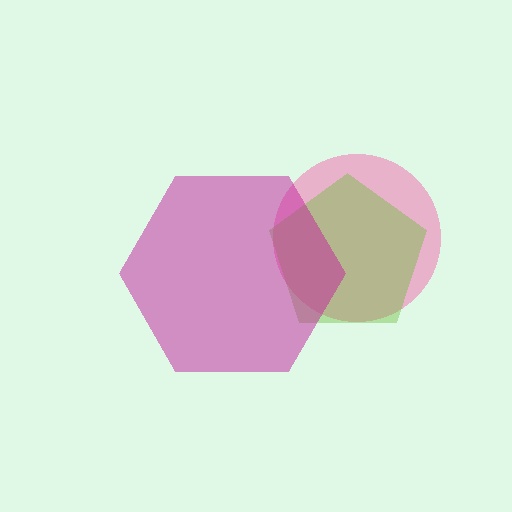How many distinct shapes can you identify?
There are 3 distinct shapes: a pink circle, a lime pentagon, a magenta hexagon.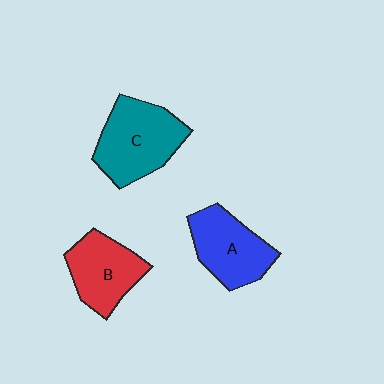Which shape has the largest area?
Shape C (teal).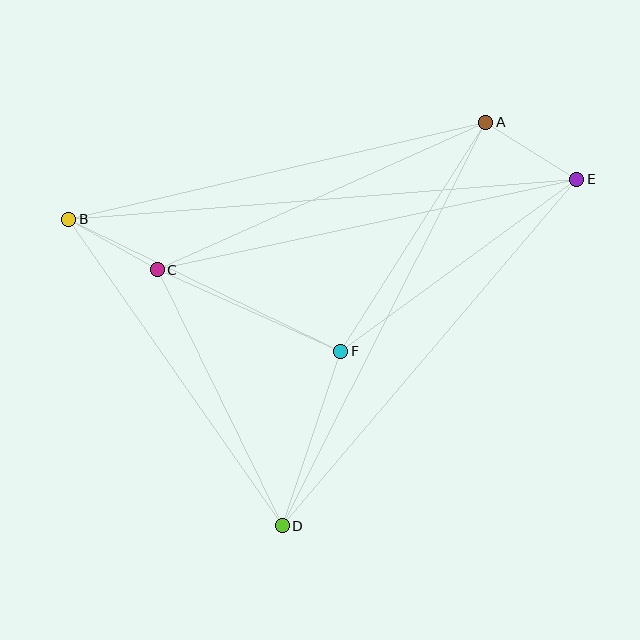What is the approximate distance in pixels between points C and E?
The distance between C and E is approximately 429 pixels.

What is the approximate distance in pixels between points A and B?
The distance between A and B is approximately 428 pixels.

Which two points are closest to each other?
Points B and C are closest to each other.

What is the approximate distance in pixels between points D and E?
The distance between D and E is approximately 455 pixels.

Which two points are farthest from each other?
Points B and E are farthest from each other.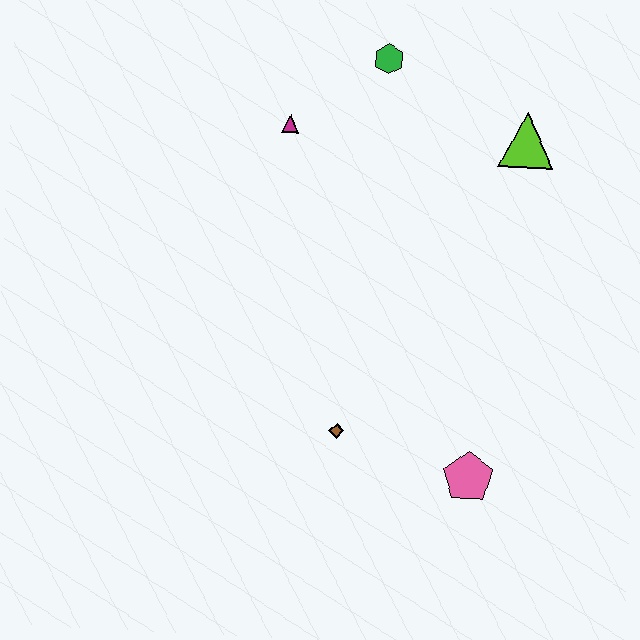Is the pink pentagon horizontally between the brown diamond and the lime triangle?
Yes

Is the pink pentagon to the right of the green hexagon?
Yes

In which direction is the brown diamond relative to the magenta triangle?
The brown diamond is below the magenta triangle.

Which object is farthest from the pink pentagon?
The green hexagon is farthest from the pink pentagon.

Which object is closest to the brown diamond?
The pink pentagon is closest to the brown diamond.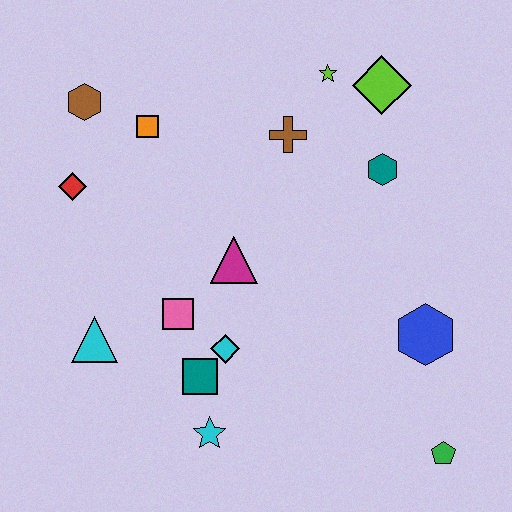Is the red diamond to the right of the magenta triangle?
No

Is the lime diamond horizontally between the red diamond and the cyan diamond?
No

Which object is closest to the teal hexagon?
The lime diamond is closest to the teal hexagon.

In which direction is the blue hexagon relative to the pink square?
The blue hexagon is to the right of the pink square.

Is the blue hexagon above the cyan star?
Yes